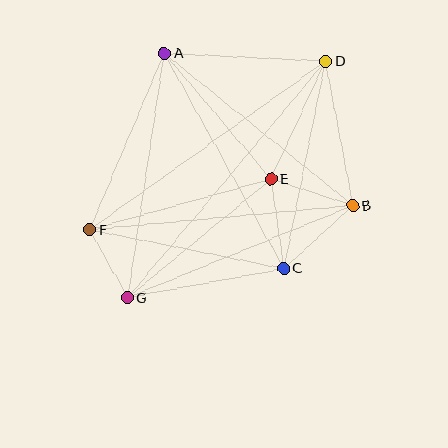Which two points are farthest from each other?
Points D and G are farthest from each other.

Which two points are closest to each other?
Points F and G are closest to each other.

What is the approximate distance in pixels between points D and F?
The distance between D and F is approximately 290 pixels.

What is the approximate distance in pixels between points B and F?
The distance between B and F is approximately 264 pixels.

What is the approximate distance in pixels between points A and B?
The distance between A and B is approximately 242 pixels.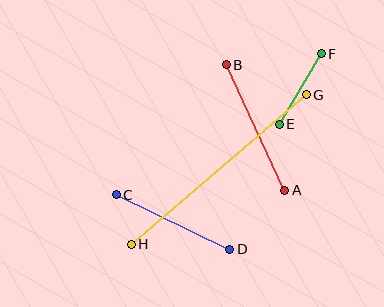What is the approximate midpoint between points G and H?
The midpoint is at approximately (219, 170) pixels.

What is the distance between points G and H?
The distance is approximately 230 pixels.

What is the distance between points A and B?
The distance is approximately 139 pixels.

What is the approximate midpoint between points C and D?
The midpoint is at approximately (173, 222) pixels.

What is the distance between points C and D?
The distance is approximately 126 pixels.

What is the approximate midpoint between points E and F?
The midpoint is at approximately (300, 89) pixels.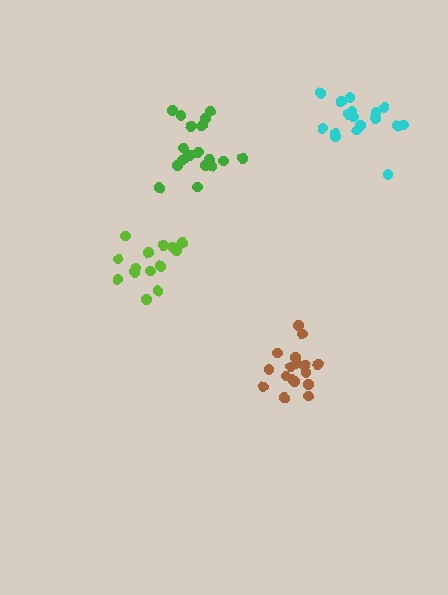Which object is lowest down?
The brown cluster is bottommost.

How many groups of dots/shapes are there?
There are 4 groups.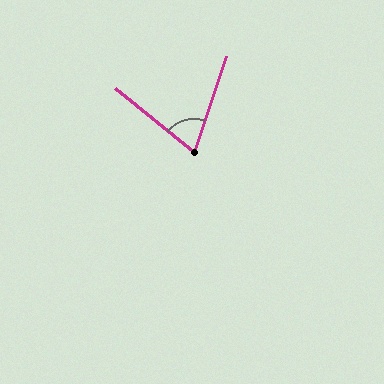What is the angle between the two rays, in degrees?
Approximately 69 degrees.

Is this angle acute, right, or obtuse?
It is acute.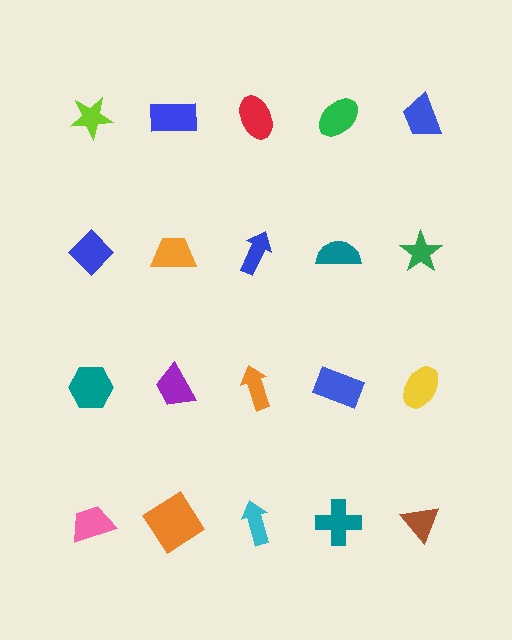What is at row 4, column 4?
A teal cross.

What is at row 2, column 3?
A blue arrow.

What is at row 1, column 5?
A blue trapezoid.